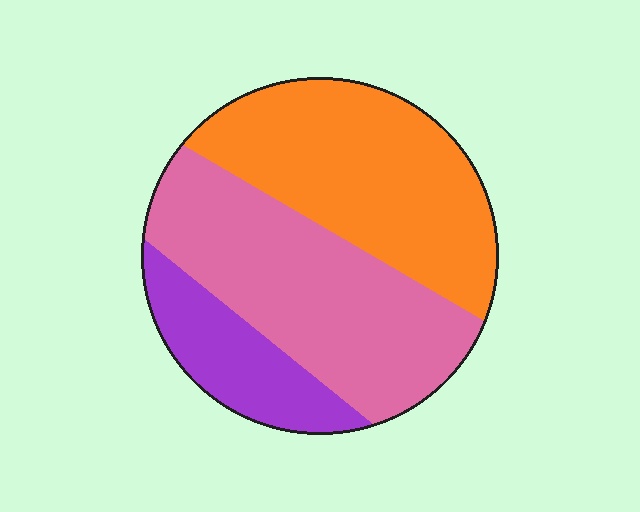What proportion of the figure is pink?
Pink takes up about two fifths (2/5) of the figure.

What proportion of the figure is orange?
Orange takes up about two fifths (2/5) of the figure.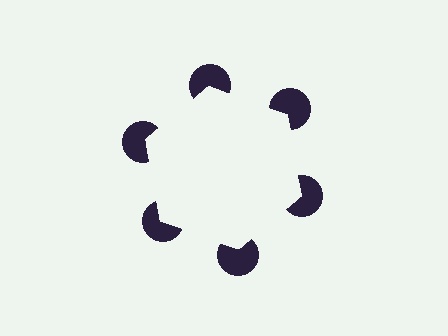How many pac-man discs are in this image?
There are 6 — one at each vertex of the illusory hexagon.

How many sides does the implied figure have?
6 sides.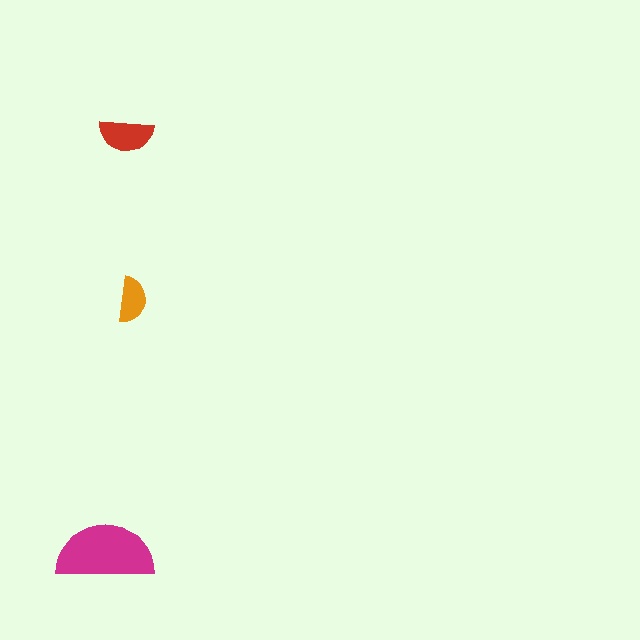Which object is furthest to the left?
The magenta semicircle is leftmost.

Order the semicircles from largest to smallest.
the magenta one, the red one, the orange one.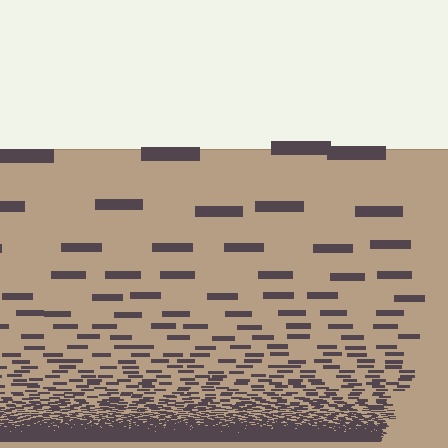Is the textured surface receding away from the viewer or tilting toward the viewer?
The surface appears to tilt toward the viewer. Texture elements get larger and sparser toward the top.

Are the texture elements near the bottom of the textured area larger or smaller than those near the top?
Smaller. The gradient is inverted — elements near the bottom are smaller and denser.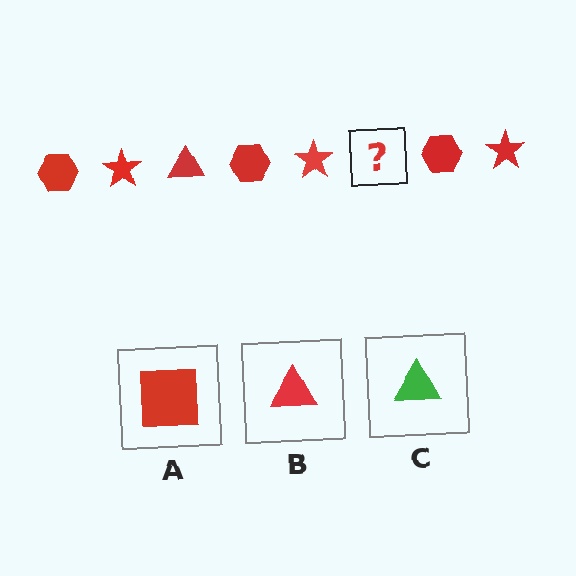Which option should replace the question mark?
Option B.